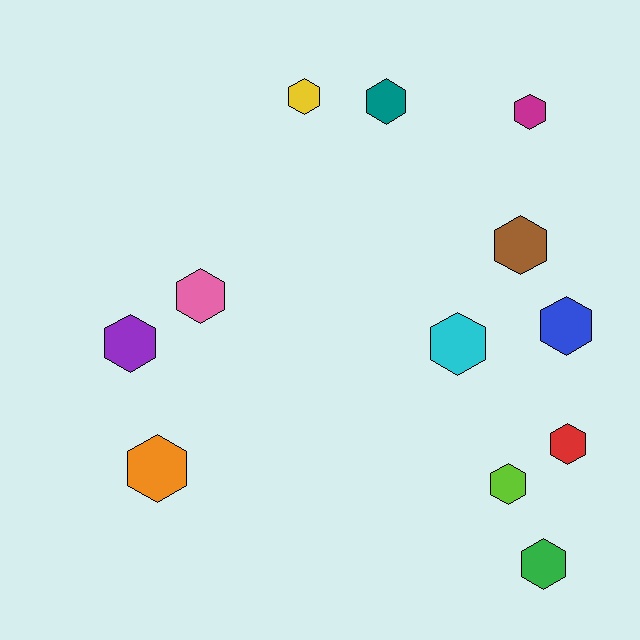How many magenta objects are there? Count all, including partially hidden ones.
There is 1 magenta object.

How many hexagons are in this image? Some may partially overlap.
There are 12 hexagons.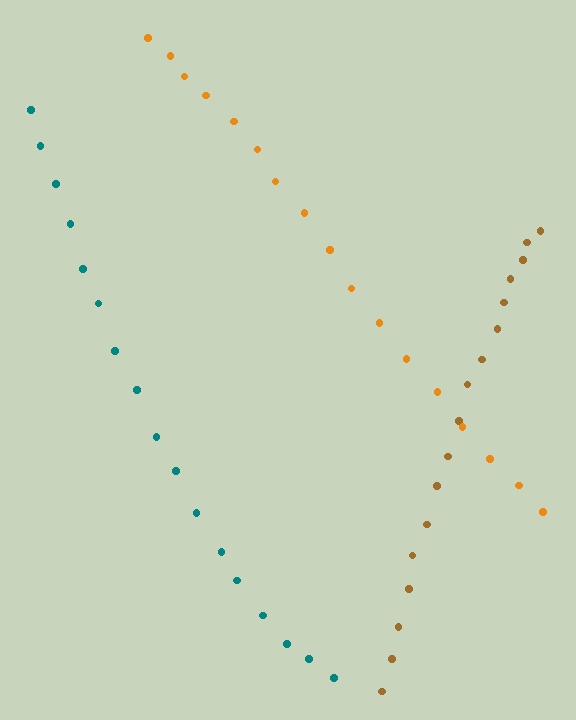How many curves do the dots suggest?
There are 3 distinct paths.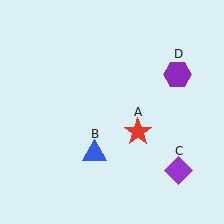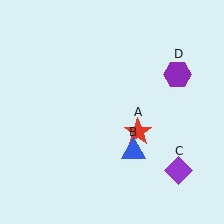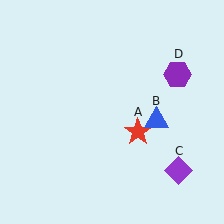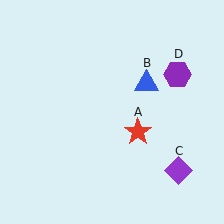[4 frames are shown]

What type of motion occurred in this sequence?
The blue triangle (object B) rotated counterclockwise around the center of the scene.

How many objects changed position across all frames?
1 object changed position: blue triangle (object B).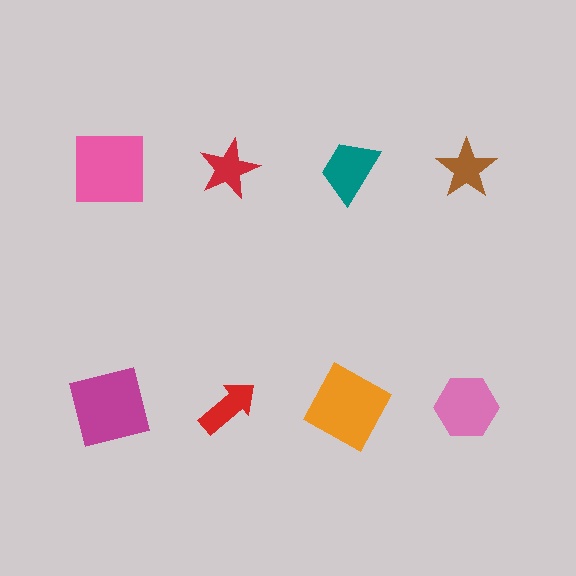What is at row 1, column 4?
A brown star.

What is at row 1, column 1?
A pink square.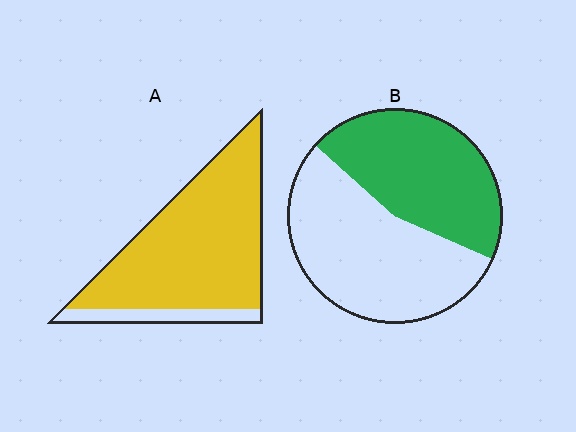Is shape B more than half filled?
No.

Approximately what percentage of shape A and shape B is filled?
A is approximately 85% and B is approximately 45%.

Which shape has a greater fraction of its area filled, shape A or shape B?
Shape A.